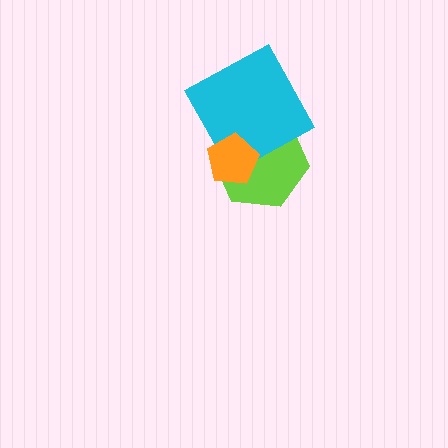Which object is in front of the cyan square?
The orange pentagon is in front of the cyan square.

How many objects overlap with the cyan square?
2 objects overlap with the cyan square.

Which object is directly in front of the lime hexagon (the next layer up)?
The cyan square is directly in front of the lime hexagon.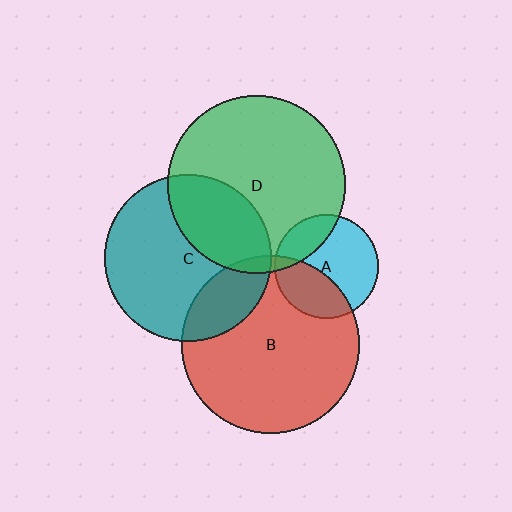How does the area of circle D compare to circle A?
Approximately 2.9 times.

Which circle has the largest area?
Circle D (green).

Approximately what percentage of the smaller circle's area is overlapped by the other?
Approximately 35%.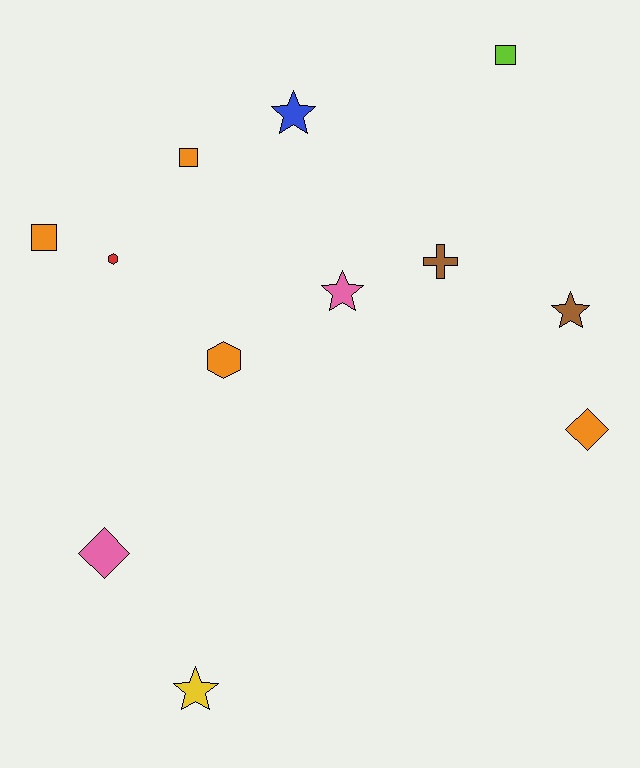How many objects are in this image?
There are 12 objects.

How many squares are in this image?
There are 3 squares.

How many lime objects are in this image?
There is 1 lime object.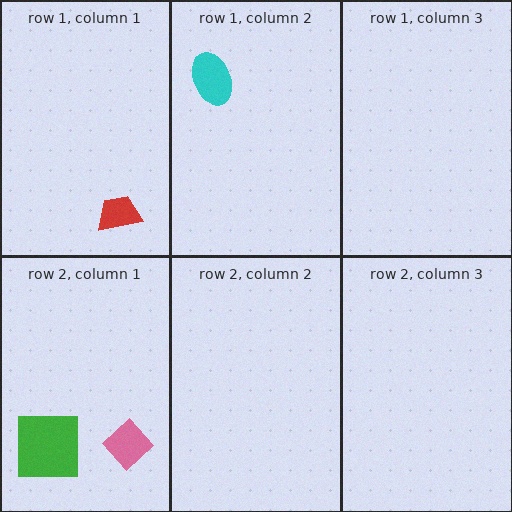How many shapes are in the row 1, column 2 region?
1.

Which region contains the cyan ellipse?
The row 1, column 2 region.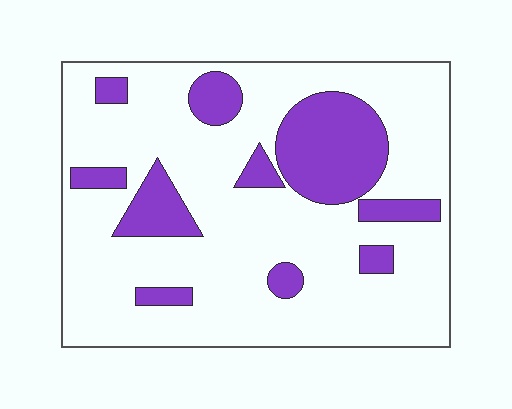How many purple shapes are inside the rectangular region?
10.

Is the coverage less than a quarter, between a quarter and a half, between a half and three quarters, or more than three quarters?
Less than a quarter.